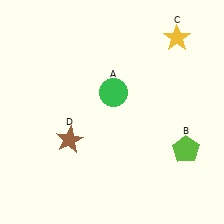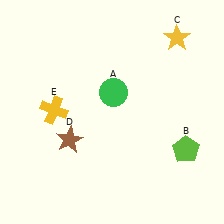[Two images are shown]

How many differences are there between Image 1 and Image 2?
There is 1 difference between the two images.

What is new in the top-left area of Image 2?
A yellow cross (E) was added in the top-left area of Image 2.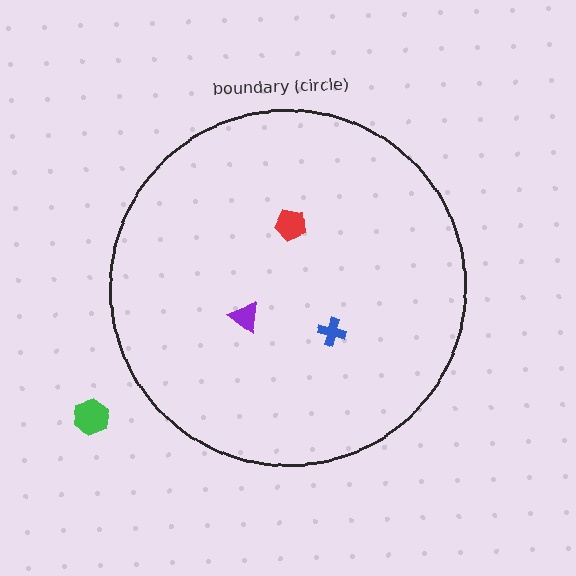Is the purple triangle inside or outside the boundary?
Inside.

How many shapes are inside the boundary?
3 inside, 1 outside.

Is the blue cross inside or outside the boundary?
Inside.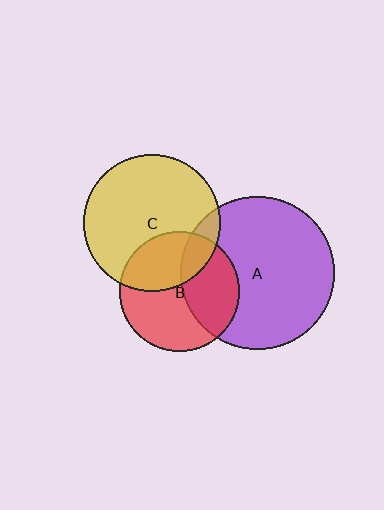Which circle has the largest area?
Circle A (purple).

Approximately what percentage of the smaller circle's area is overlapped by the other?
Approximately 10%.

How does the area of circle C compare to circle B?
Approximately 1.3 times.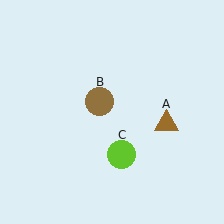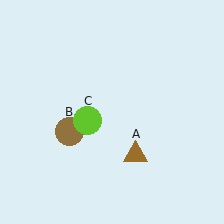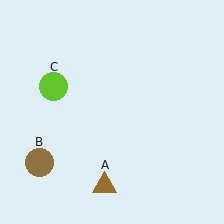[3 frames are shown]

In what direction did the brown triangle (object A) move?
The brown triangle (object A) moved down and to the left.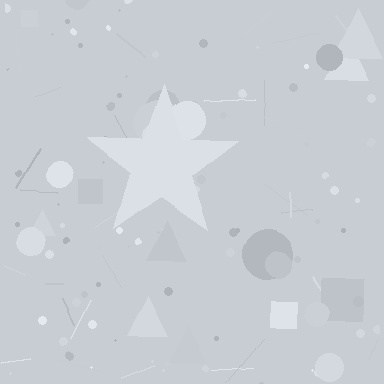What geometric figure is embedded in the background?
A star is embedded in the background.